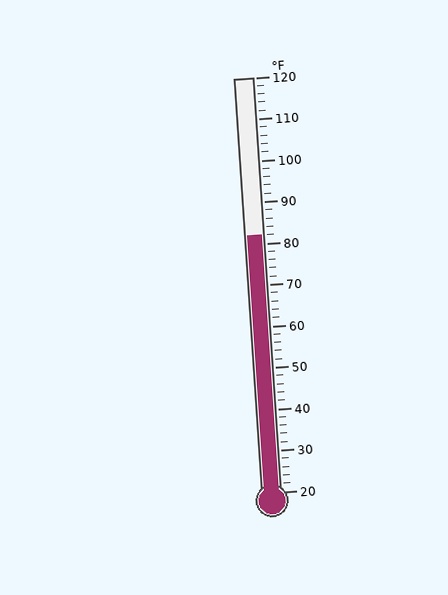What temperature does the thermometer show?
The thermometer shows approximately 82°F.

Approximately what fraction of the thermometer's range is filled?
The thermometer is filled to approximately 60% of its range.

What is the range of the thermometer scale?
The thermometer scale ranges from 20°F to 120°F.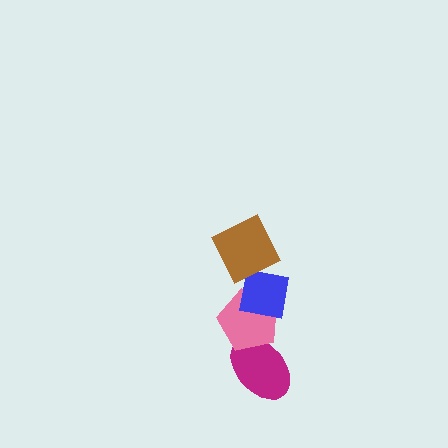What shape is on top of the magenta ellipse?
The pink pentagon is on top of the magenta ellipse.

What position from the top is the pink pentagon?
The pink pentagon is 3rd from the top.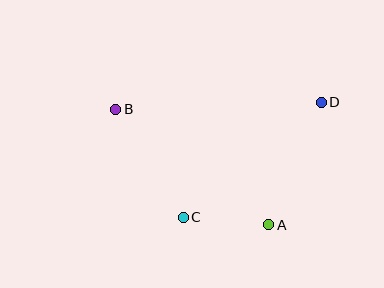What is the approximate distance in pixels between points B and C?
The distance between B and C is approximately 127 pixels.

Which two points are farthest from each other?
Points B and D are farthest from each other.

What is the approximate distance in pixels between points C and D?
The distance between C and D is approximately 180 pixels.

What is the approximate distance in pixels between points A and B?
The distance between A and B is approximately 192 pixels.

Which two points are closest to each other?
Points A and C are closest to each other.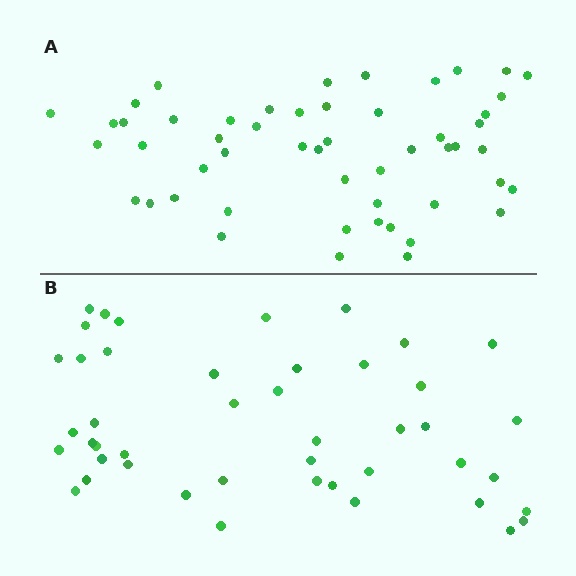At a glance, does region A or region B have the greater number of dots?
Region A (the top region) has more dots.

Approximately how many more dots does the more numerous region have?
Region A has roughly 8 or so more dots than region B.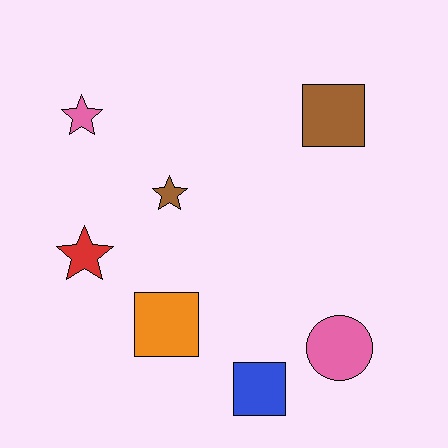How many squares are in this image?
There are 3 squares.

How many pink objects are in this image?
There are 2 pink objects.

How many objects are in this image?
There are 7 objects.